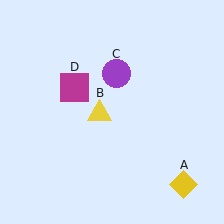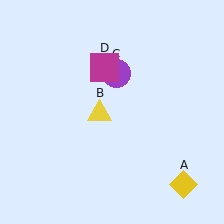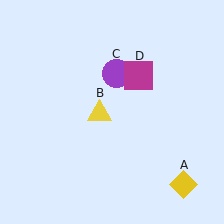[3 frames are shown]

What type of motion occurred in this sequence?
The magenta square (object D) rotated clockwise around the center of the scene.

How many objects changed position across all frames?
1 object changed position: magenta square (object D).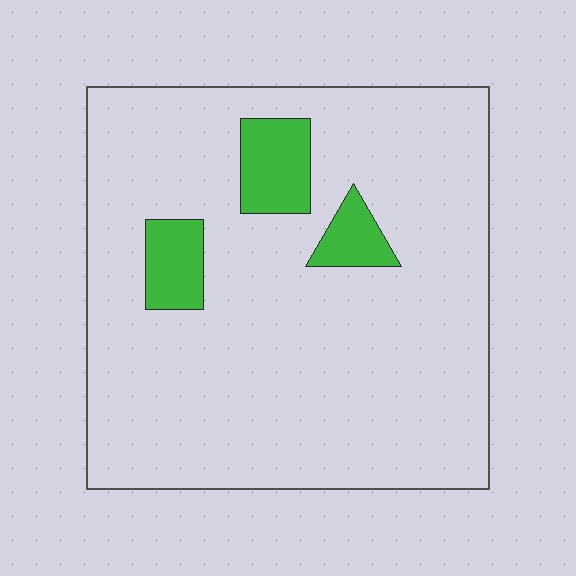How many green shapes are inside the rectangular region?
3.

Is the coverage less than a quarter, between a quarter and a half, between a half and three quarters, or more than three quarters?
Less than a quarter.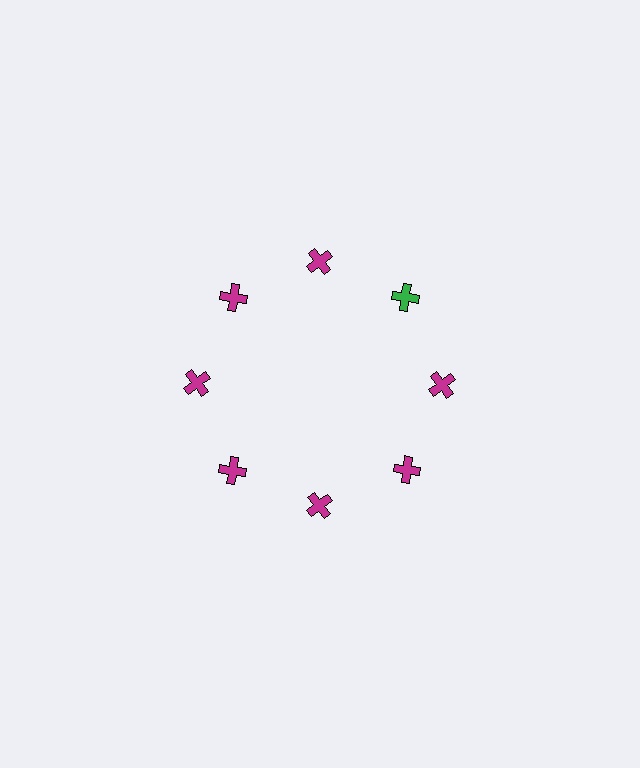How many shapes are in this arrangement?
There are 8 shapes arranged in a ring pattern.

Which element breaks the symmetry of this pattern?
The green cross at roughly the 2 o'clock position breaks the symmetry. All other shapes are magenta crosses.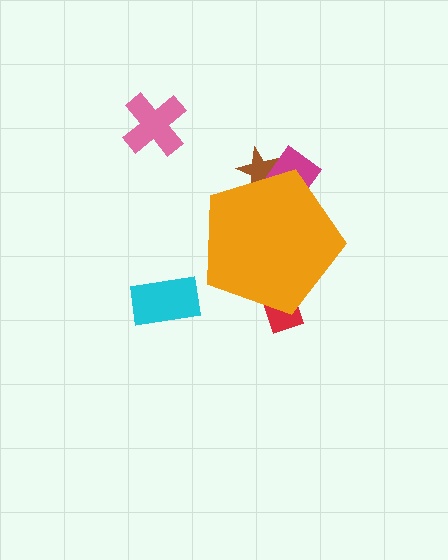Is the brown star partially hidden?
Yes, the brown star is partially hidden behind the orange pentagon.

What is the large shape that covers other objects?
An orange pentagon.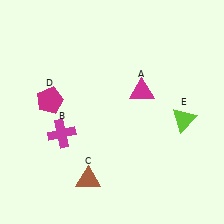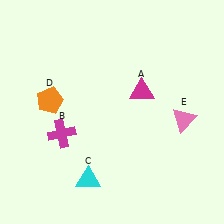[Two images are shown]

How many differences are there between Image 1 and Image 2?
There are 3 differences between the two images.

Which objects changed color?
C changed from brown to cyan. D changed from magenta to orange. E changed from lime to pink.